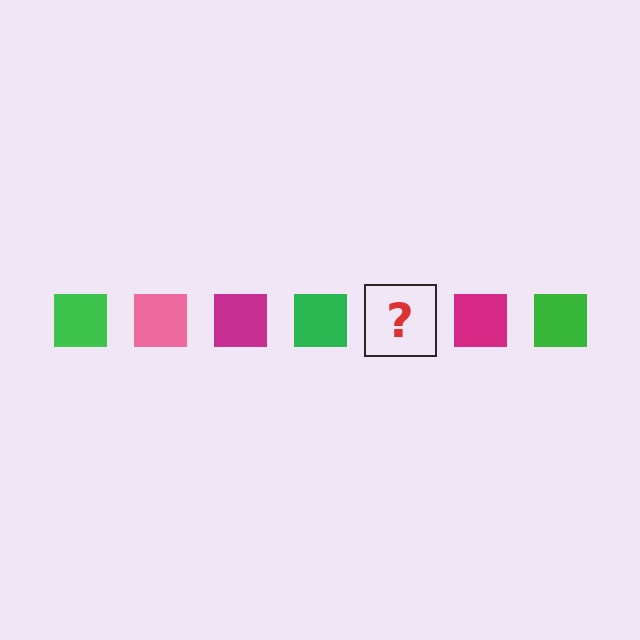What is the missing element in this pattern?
The missing element is a pink square.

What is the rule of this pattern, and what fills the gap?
The rule is that the pattern cycles through green, pink, magenta squares. The gap should be filled with a pink square.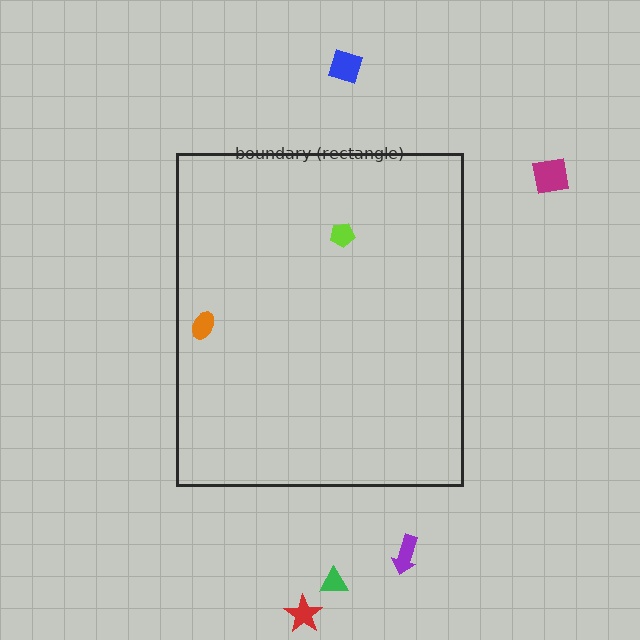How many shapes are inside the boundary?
2 inside, 5 outside.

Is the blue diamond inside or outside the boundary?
Outside.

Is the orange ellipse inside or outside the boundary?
Inside.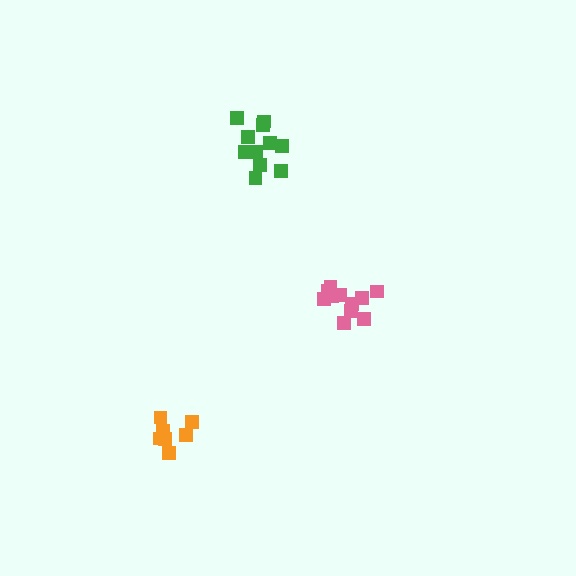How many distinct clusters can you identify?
There are 3 distinct clusters.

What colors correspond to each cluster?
The clusters are colored: pink, green, orange.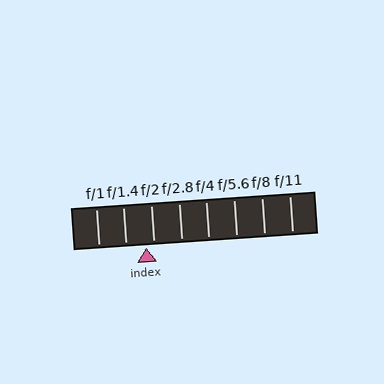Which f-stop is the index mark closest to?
The index mark is closest to f/2.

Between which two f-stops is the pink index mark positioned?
The index mark is between f/1.4 and f/2.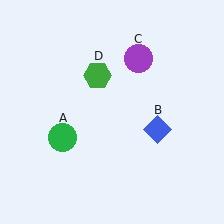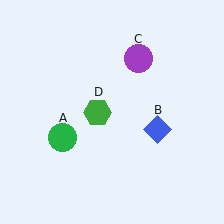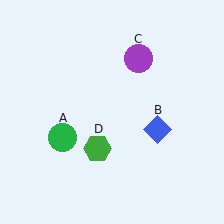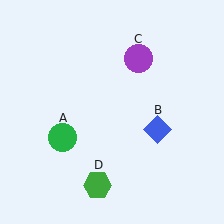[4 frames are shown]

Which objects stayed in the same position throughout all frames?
Green circle (object A) and blue diamond (object B) and purple circle (object C) remained stationary.